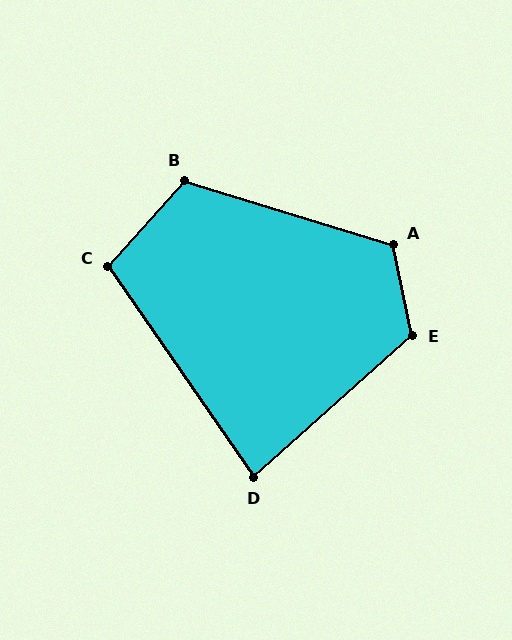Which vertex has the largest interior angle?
E, at approximately 120 degrees.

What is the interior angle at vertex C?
Approximately 104 degrees (obtuse).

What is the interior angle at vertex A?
Approximately 119 degrees (obtuse).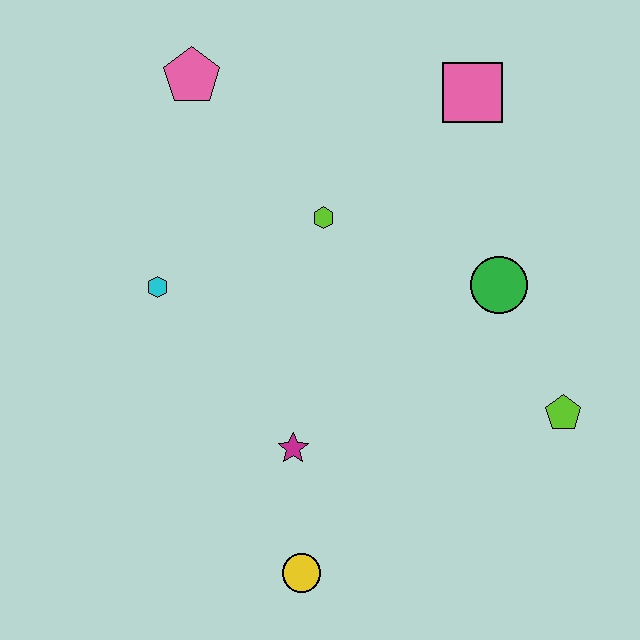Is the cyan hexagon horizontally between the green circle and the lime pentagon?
No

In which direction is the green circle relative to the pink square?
The green circle is below the pink square.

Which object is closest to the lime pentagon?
The green circle is closest to the lime pentagon.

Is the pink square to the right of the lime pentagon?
No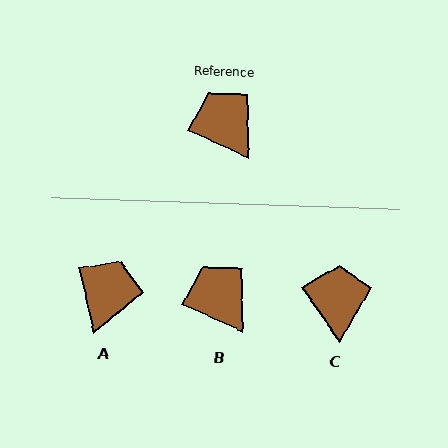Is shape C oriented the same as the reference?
No, it is off by about 31 degrees.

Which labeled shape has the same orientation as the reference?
B.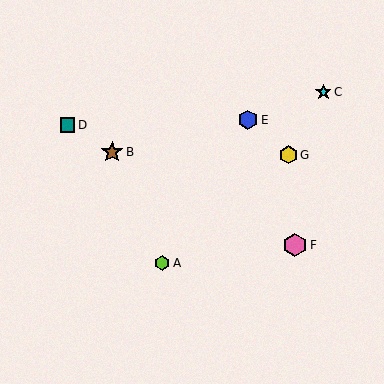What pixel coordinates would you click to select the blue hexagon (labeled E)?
Click at (248, 120) to select the blue hexagon E.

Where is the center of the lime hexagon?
The center of the lime hexagon is at (162, 263).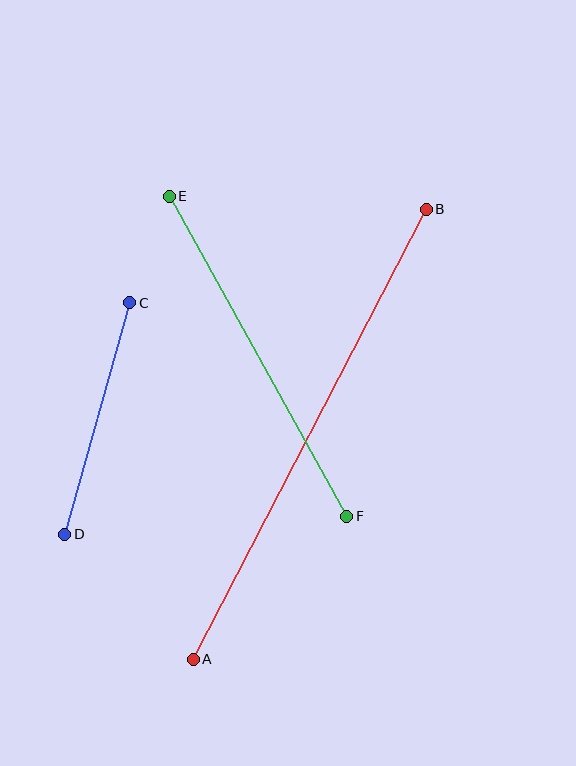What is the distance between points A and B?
The distance is approximately 507 pixels.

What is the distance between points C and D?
The distance is approximately 241 pixels.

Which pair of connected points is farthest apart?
Points A and B are farthest apart.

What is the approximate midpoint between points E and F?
The midpoint is at approximately (258, 356) pixels.